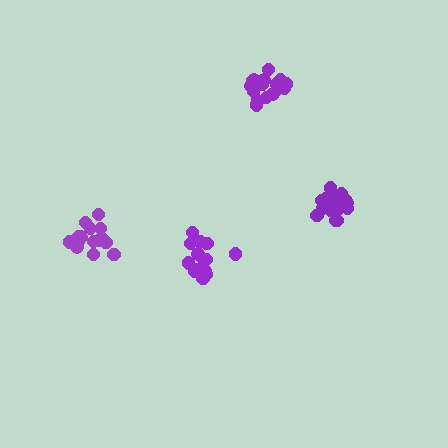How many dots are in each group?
Group 1: 16 dots, Group 2: 15 dots, Group 3: 18 dots, Group 4: 18 dots (67 total).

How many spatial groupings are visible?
There are 4 spatial groupings.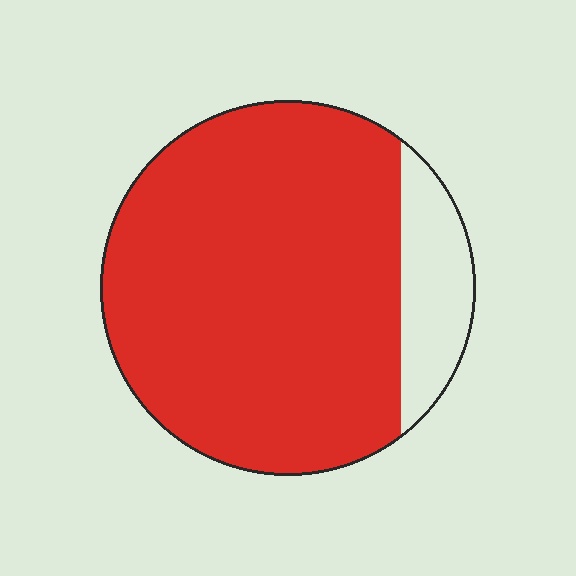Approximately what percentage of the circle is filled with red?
Approximately 85%.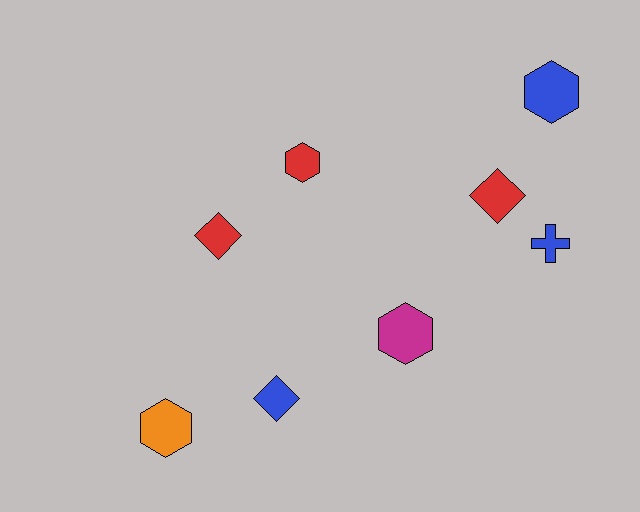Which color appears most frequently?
Blue, with 3 objects.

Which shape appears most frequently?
Hexagon, with 4 objects.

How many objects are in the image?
There are 8 objects.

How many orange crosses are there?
There are no orange crosses.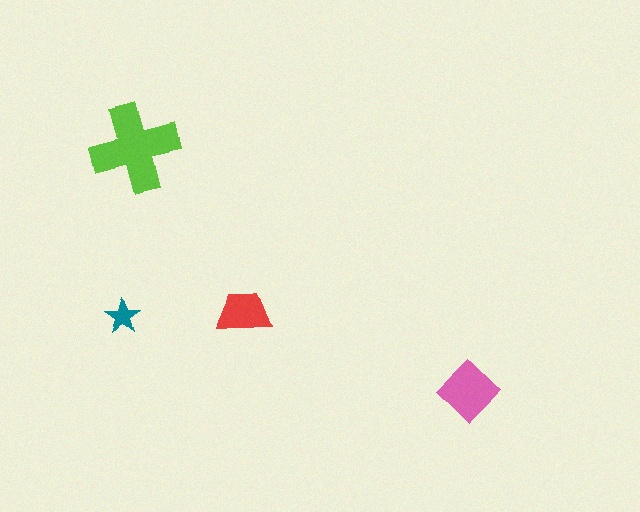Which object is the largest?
The lime cross.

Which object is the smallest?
The teal star.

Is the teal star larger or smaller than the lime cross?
Smaller.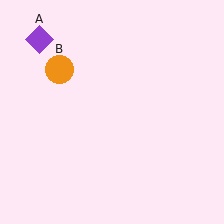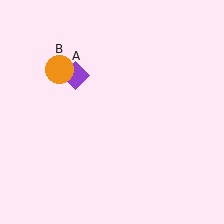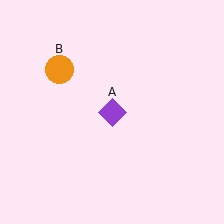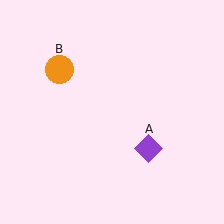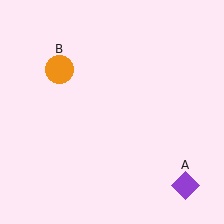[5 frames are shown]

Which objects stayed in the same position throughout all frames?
Orange circle (object B) remained stationary.